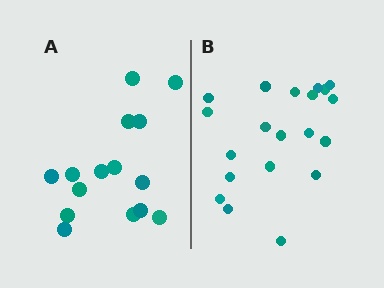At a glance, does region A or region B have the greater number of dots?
Region B (the right region) has more dots.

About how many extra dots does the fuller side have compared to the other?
Region B has about 5 more dots than region A.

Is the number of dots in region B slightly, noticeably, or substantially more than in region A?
Region B has noticeably more, but not dramatically so. The ratio is roughly 1.3 to 1.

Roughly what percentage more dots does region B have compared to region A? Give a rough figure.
About 35% more.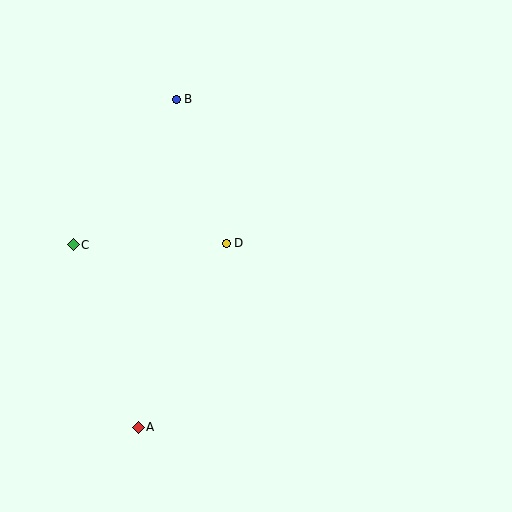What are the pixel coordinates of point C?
Point C is at (73, 245).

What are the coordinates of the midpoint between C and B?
The midpoint between C and B is at (125, 172).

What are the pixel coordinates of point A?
Point A is at (138, 427).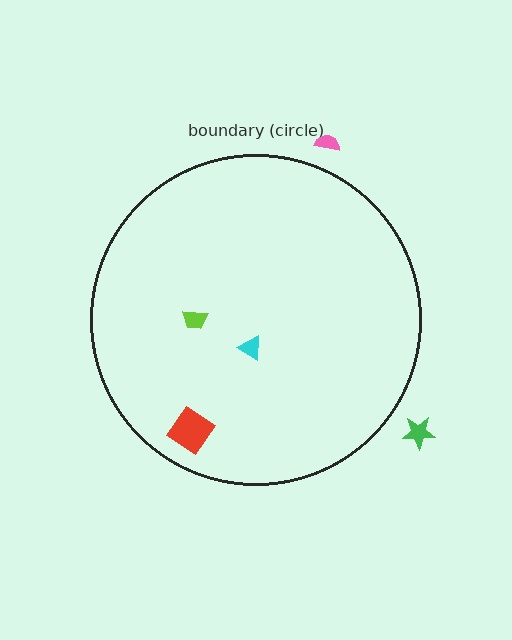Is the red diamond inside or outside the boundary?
Inside.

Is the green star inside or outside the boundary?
Outside.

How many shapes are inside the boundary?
3 inside, 2 outside.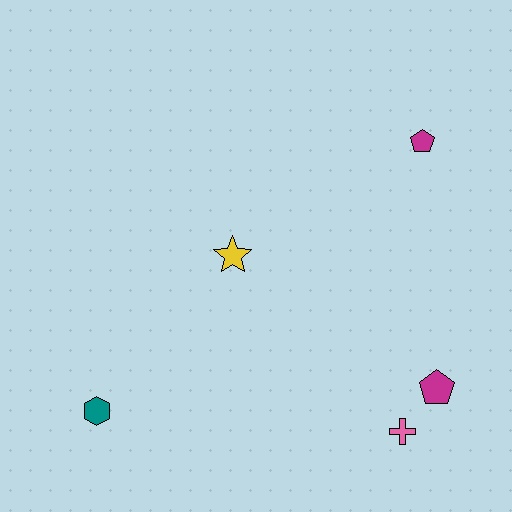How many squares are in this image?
There are no squares.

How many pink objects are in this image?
There is 1 pink object.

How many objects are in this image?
There are 5 objects.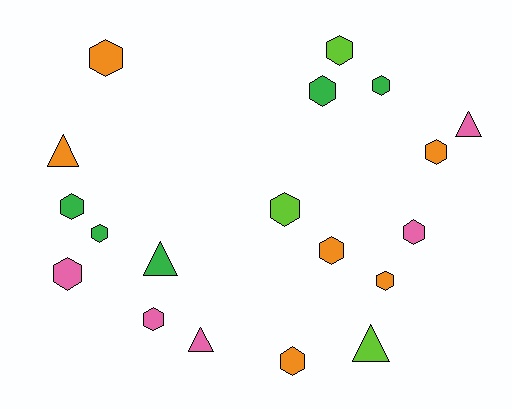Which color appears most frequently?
Orange, with 6 objects.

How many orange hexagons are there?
There are 5 orange hexagons.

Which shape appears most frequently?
Hexagon, with 14 objects.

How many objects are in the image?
There are 19 objects.